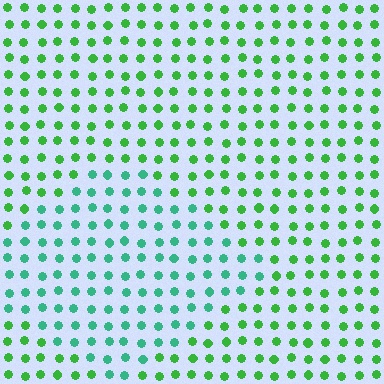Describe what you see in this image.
The image is filled with small green elements in a uniform arrangement. A diamond-shaped region is visible where the elements are tinted to a slightly different hue, forming a subtle color boundary.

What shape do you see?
I see a diamond.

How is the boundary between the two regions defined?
The boundary is defined purely by a slight shift in hue (about 36 degrees). Spacing, size, and orientation are identical on both sides.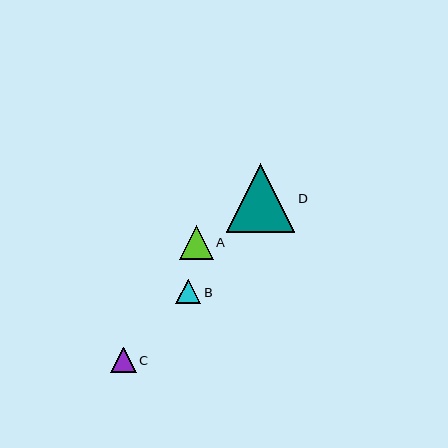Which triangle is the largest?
Triangle D is the largest with a size of approximately 69 pixels.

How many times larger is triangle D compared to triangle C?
Triangle D is approximately 2.7 times the size of triangle C.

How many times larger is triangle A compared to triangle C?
Triangle A is approximately 1.3 times the size of triangle C.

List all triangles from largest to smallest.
From largest to smallest: D, A, C, B.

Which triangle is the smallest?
Triangle B is the smallest with a size of approximately 25 pixels.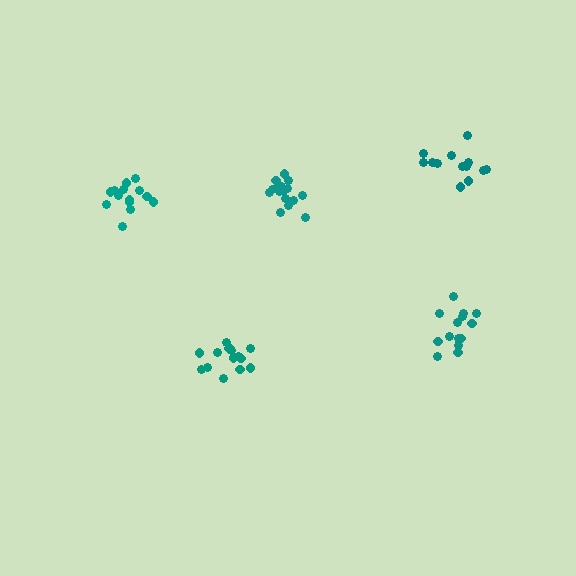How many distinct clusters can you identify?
There are 5 distinct clusters.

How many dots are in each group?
Group 1: 15 dots, Group 2: 13 dots, Group 3: 16 dots, Group 4: 14 dots, Group 5: 14 dots (72 total).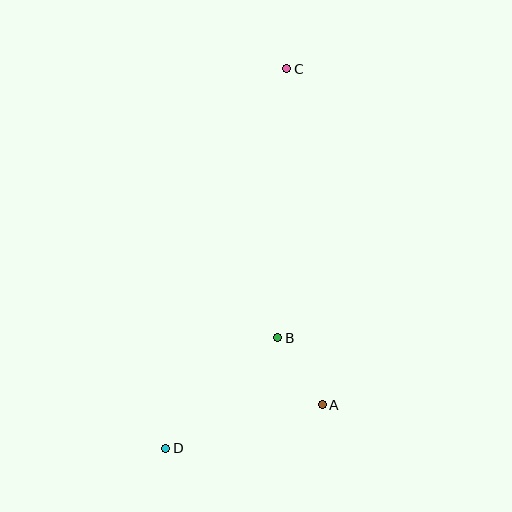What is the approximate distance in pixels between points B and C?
The distance between B and C is approximately 269 pixels.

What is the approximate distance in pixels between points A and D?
The distance between A and D is approximately 162 pixels.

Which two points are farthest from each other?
Points C and D are farthest from each other.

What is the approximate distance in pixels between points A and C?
The distance between A and C is approximately 338 pixels.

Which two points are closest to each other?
Points A and B are closest to each other.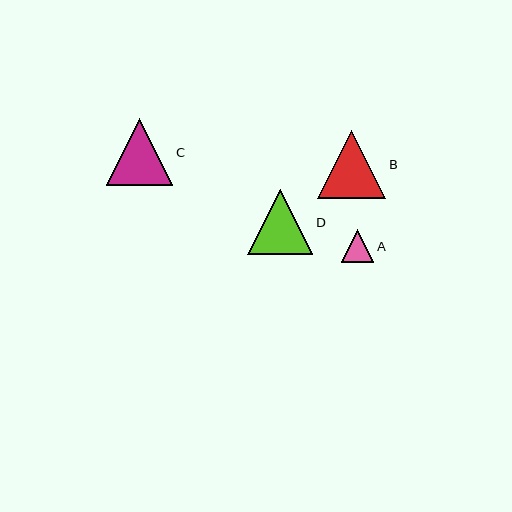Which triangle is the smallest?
Triangle A is the smallest with a size of approximately 33 pixels.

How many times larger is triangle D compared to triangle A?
Triangle D is approximately 2.0 times the size of triangle A.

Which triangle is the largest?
Triangle B is the largest with a size of approximately 68 pixels.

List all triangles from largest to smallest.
From largest to smallest: B, C, D, A.